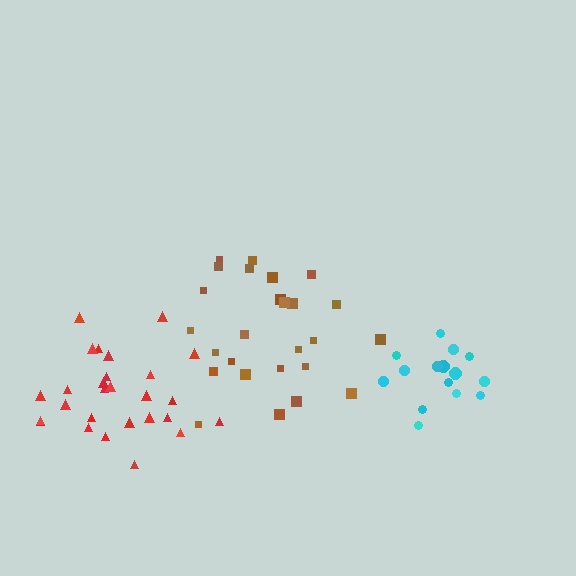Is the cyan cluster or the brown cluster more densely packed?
Cyan.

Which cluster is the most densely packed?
Cyan.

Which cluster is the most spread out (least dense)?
Brown.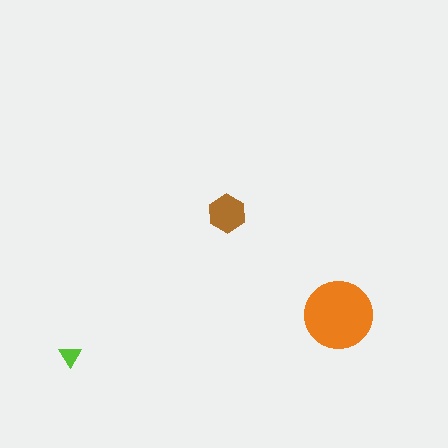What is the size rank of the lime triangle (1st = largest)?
3rd.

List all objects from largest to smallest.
The orange circle, the brown hexagon, the lime triangle.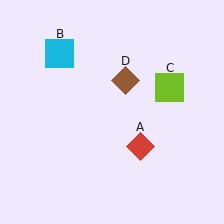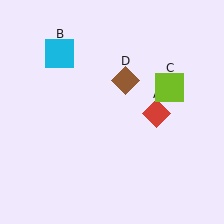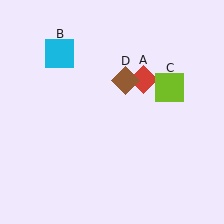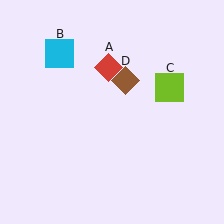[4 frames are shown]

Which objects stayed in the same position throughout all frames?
Cyan square (object B) and lime square (object C) and brown diamond (object D) remained stationary.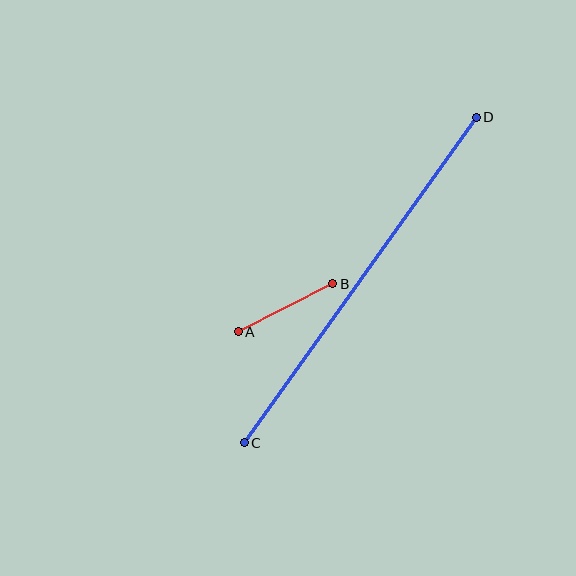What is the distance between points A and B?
The distance is approximately 106 pixels.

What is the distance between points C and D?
The distance is approximately 400 pixels.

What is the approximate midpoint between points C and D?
The midpoint is at approximately (360, 280) pixels.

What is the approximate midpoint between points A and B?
The midpoint is at approximately (286, 308) pixels.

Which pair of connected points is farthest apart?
Points C and D are farthest apart.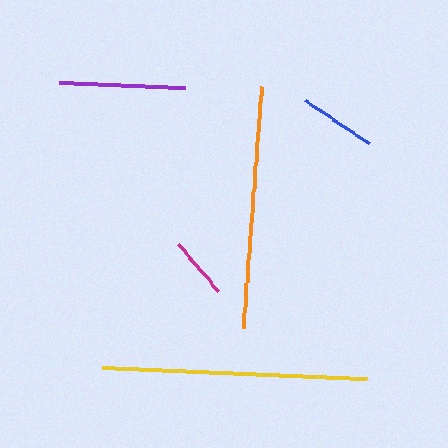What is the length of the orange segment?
The orange segment is approximately 242 pixels long.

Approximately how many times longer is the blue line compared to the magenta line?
The blue line is approximately 1.3 times the length of the magenta line.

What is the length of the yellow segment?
The yellow segment is approximately 265 pixels long.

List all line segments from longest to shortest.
From longest to shortest: yellow, orange, purple, blue, magenta.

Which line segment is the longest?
The yellow line is the longest at approximately 265 pixels.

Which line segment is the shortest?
The magenta line is the shortest at approximately 61 pixels.